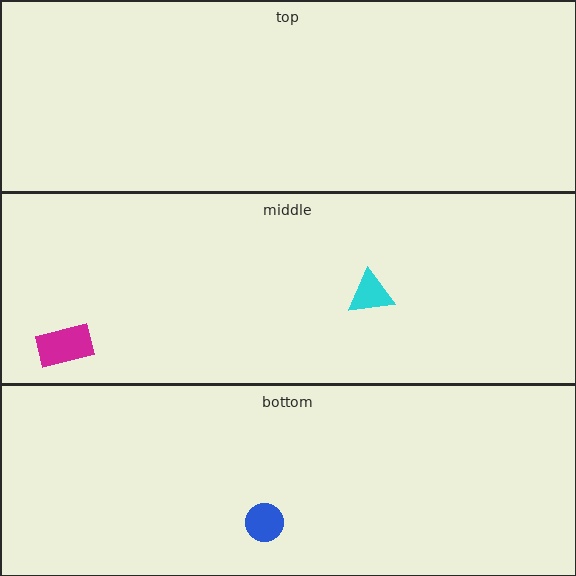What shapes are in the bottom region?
The blue circle.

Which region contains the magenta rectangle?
The middle region.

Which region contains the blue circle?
The bottom region.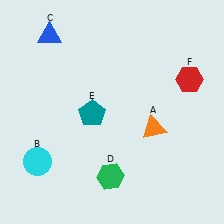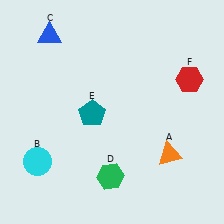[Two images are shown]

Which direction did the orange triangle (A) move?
The orange triangle (A) moved down.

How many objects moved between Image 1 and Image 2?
1 object moved between the two images.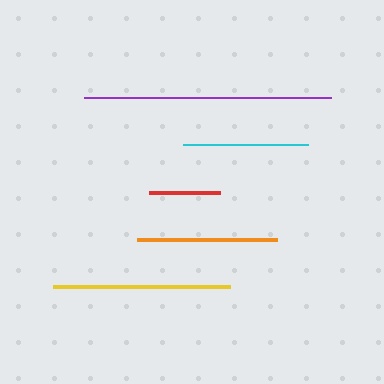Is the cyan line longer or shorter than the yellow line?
The yellow line is longer than the cyan line.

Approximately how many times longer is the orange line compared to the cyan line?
The orange line is approximately 1.1 times the length of the cyan line.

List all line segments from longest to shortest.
From longest to shortest: purple, yellow, orange, cyan, red.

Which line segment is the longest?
The purple line is the longest at approximately 247 pixels.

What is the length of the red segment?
The red segment is approximately 71 pixels long.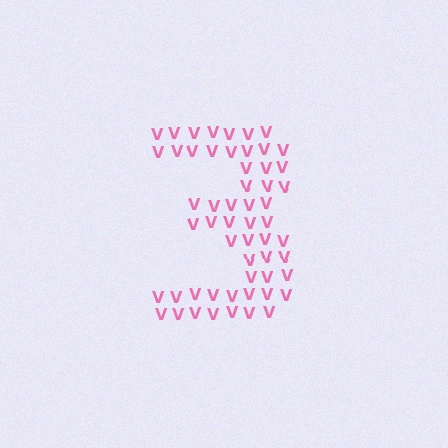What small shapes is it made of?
It is made of small letter V's.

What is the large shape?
The large shape is the digit 3.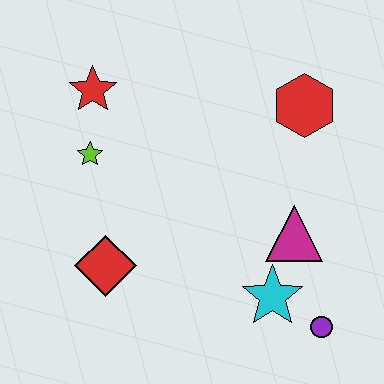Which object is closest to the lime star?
The red star is closest to the lime star.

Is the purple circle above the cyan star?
No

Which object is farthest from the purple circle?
The red star is farthest from the purple circle.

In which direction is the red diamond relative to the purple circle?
The red diamond is to the left of the purple circle.